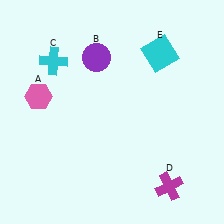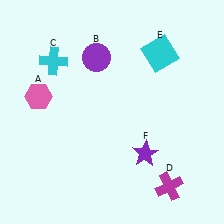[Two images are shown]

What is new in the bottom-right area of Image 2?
A purple star (F) was added in the bottom-right area of Image 2.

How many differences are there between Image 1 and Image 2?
There is 1 difference between the two images.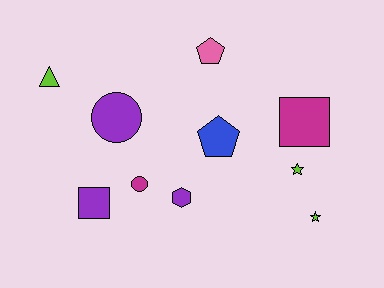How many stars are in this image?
There are 2 stars.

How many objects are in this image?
There are 10 objects.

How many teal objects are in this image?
There are no teal objects.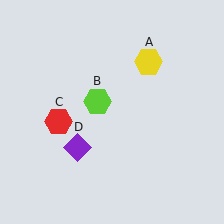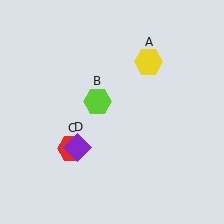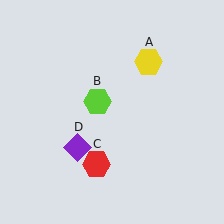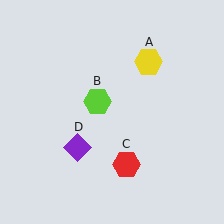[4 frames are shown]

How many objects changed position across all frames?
1 object changed position: red hexagon (object C).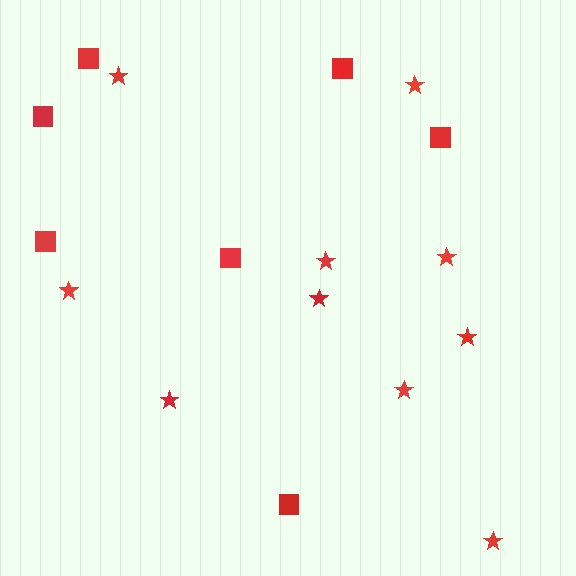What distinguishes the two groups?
There are 2 groups: one group of stars (10) and one group of squares (7).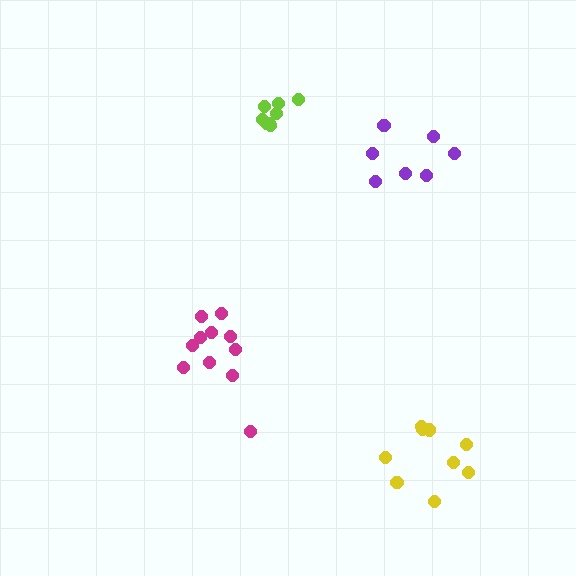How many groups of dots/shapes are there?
There are 4 groups.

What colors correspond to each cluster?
The clusters are colored: magenta, purple, lime, yellow.